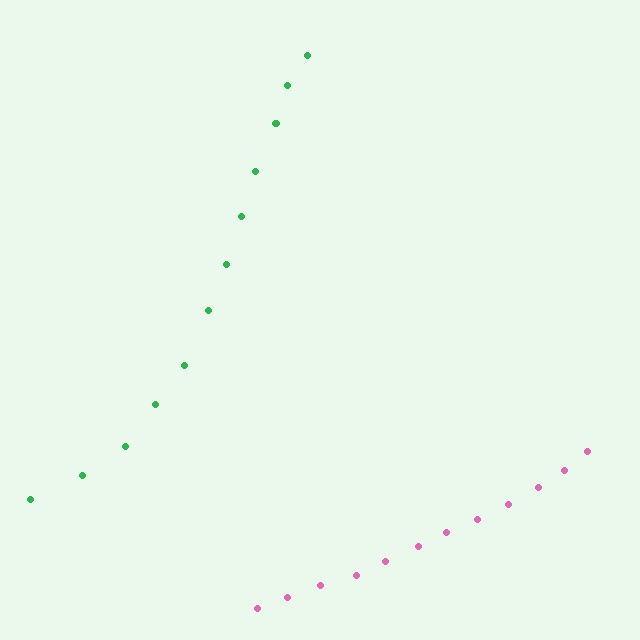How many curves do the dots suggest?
There are 2 distinct paths.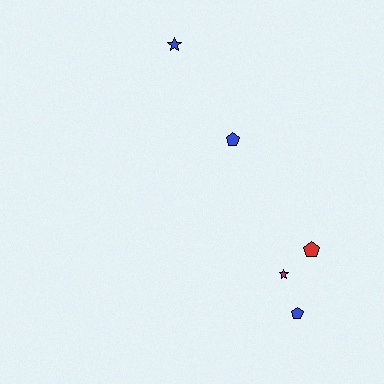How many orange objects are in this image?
There are no orange objects.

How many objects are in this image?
There are 5 objects.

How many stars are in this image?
There are 2 stars.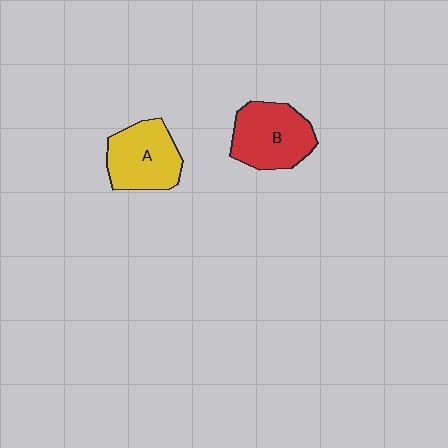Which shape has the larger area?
Shape B (red).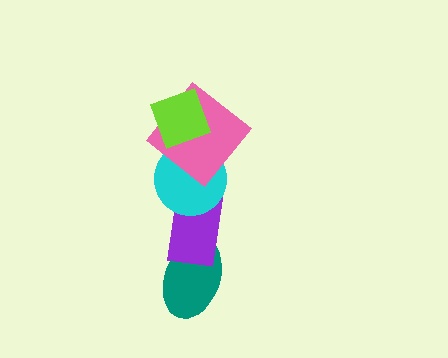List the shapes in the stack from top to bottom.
From top to bottom: the lime diamond, the pink diamond, the cyan circle, the purple rectangle, the teal ellipse.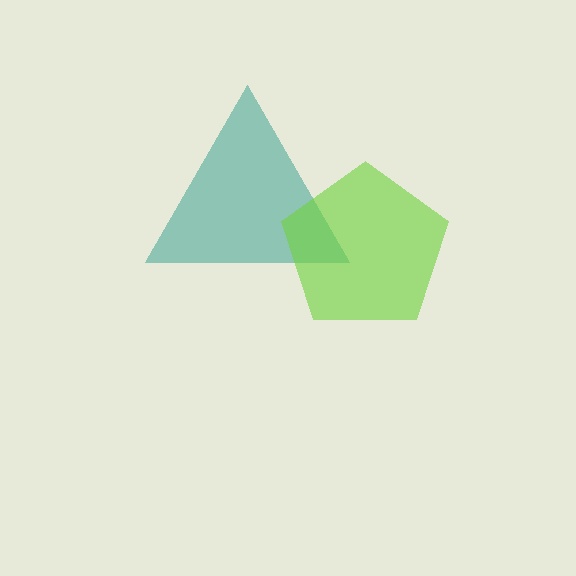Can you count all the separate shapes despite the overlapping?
Yes, there are 2 separate shapes.